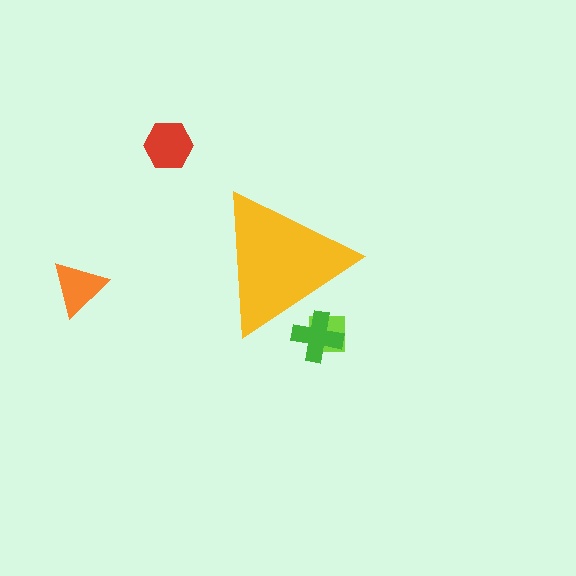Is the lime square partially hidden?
Yes, the lime square is partially hidden behind the yellow triangle.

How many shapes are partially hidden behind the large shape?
2 shapes are partially hidden.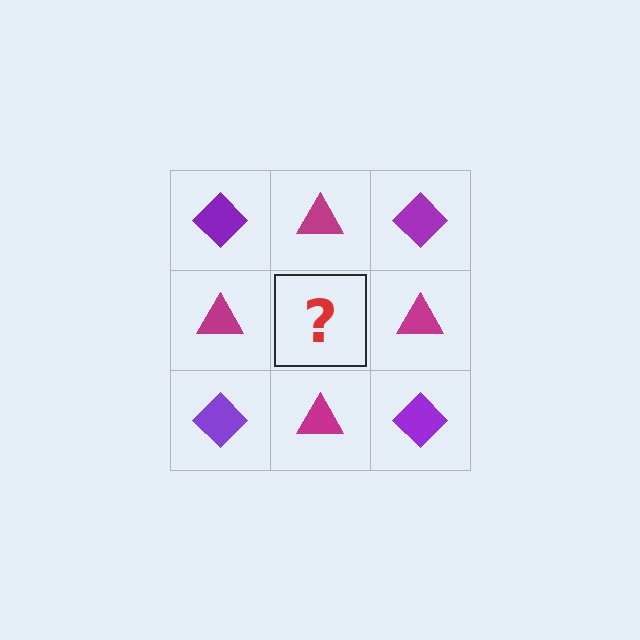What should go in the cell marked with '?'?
The missing cell should contain a purple diamond.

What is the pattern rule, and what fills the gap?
The rule is that it alternates purple diamond and magenta triangle in a checkerboard pattern. The gap should be filled with a purple diamond.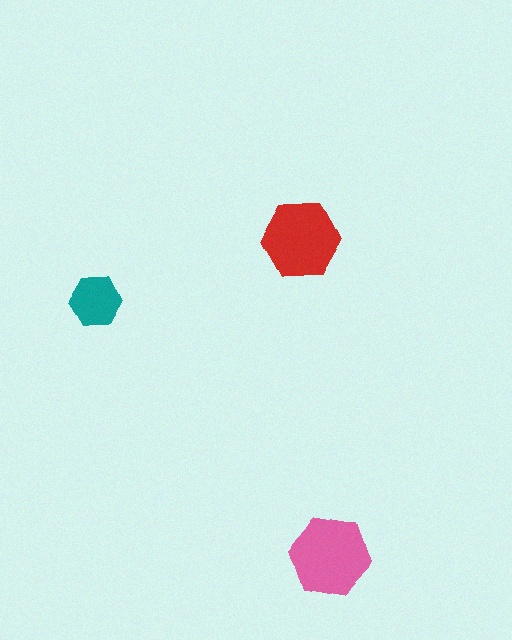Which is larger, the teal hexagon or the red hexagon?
The red one.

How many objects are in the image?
There are 3 objects in the image.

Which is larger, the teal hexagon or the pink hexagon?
The pink one.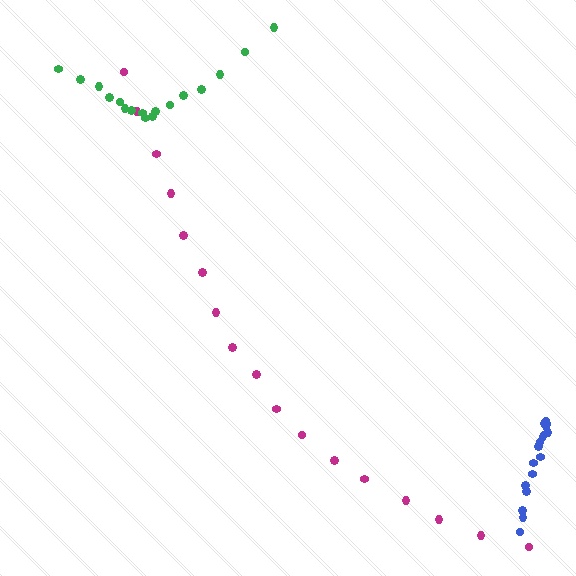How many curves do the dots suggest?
There are 3 distinct paths.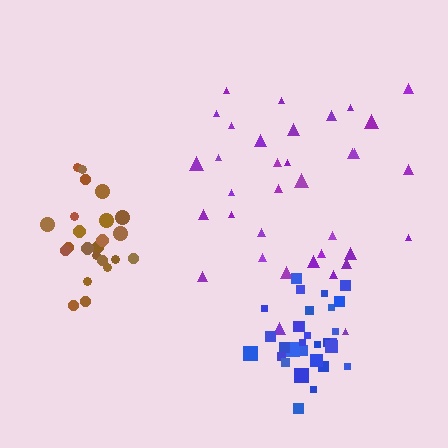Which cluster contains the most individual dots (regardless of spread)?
Purple (35).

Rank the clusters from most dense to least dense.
brown, blue, purple.